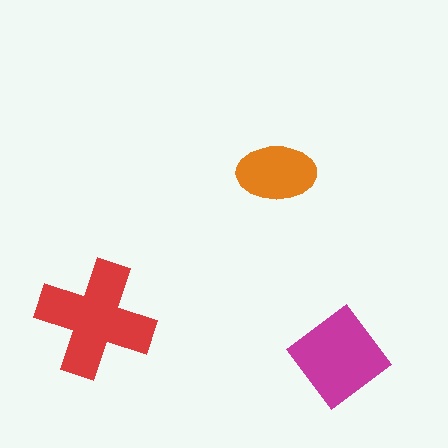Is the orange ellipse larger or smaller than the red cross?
Smaller.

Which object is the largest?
The red cross.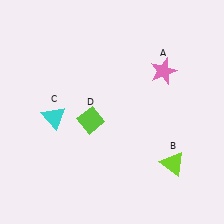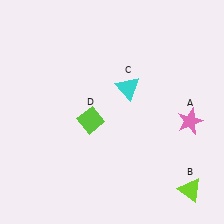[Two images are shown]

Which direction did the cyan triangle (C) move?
The cyan triangle (C) moved right.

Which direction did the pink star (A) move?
The pink star (A) moved down.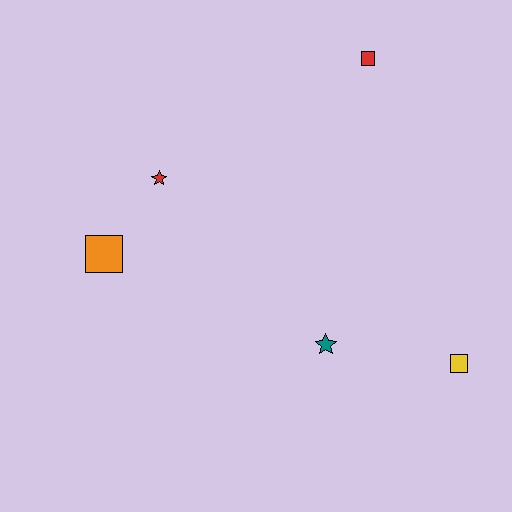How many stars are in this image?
There are 2 stars.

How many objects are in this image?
There are 5 objects.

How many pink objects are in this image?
There are no pink objects.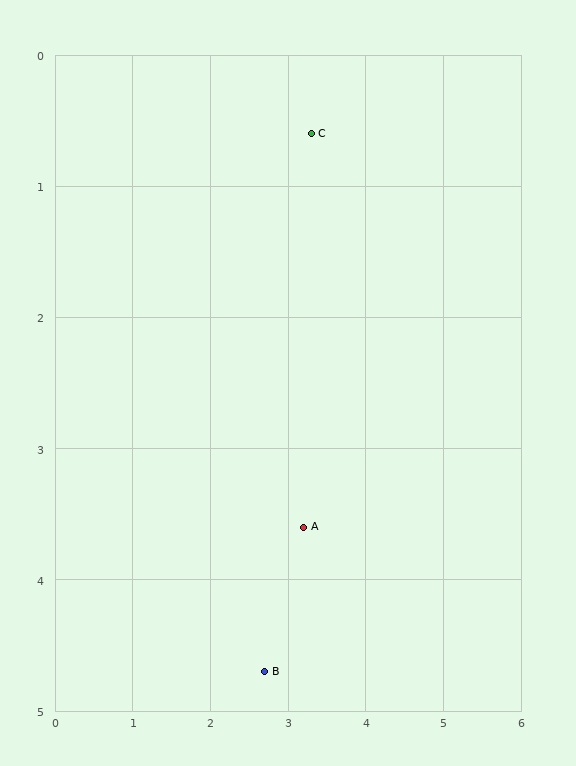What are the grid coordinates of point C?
Point C is at approximately (3.3, 0.6).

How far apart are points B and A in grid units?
Points B and A are about 1.2 grid units apart.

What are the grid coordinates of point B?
Point B is at approximately (2.7, 4.7).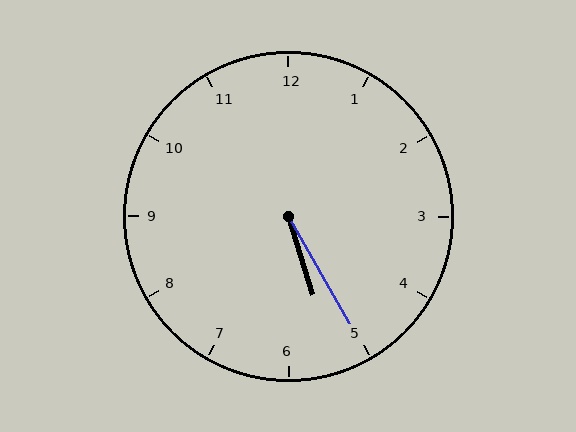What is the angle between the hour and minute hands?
Approximately 12 degrees.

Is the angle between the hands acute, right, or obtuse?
It is acute.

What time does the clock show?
5:25.